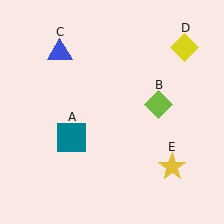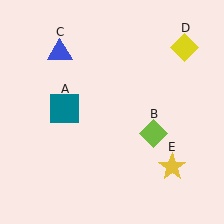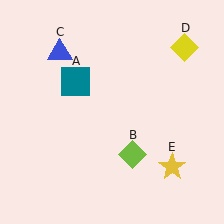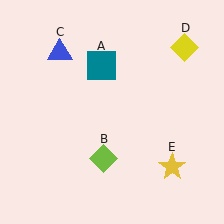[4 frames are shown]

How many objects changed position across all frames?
2 objects changed position: teal square (object A), lime diamond (object B).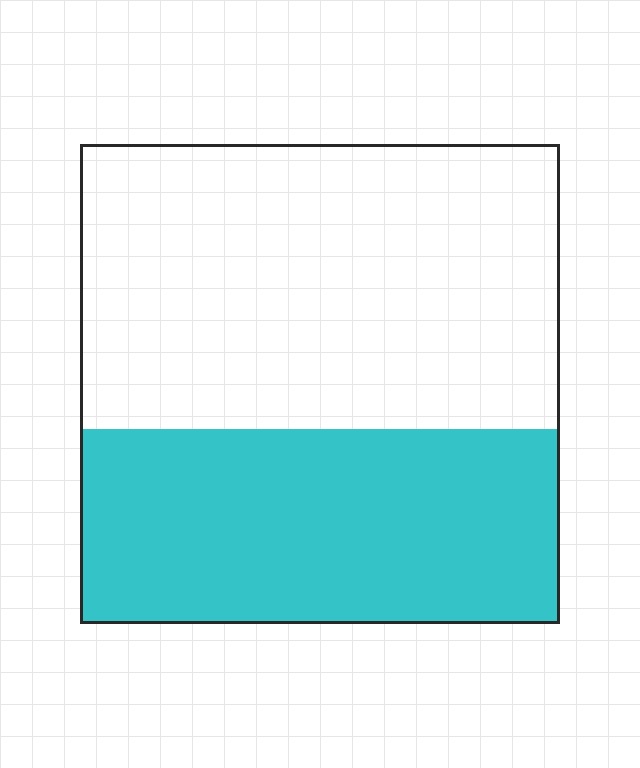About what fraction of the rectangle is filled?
About two fifths (2/5).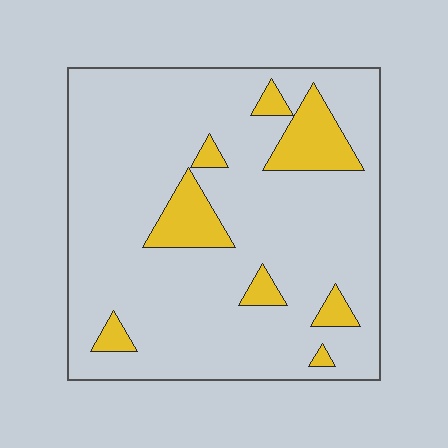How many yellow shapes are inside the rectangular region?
8.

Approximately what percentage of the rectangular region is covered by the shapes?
Approximately 15%.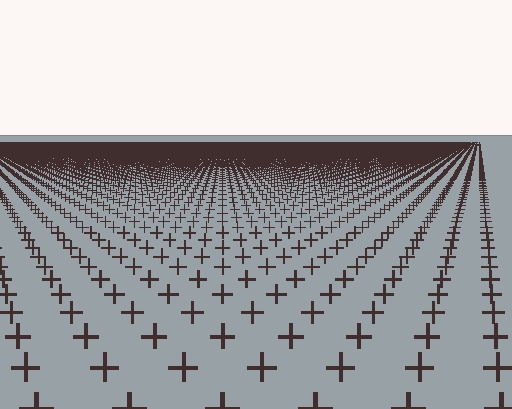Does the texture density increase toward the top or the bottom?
Density increases toward the top.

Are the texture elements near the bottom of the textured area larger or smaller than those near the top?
Larger. Near the bottom, elements are closer to the viewer and appear at a bigger on-screen size.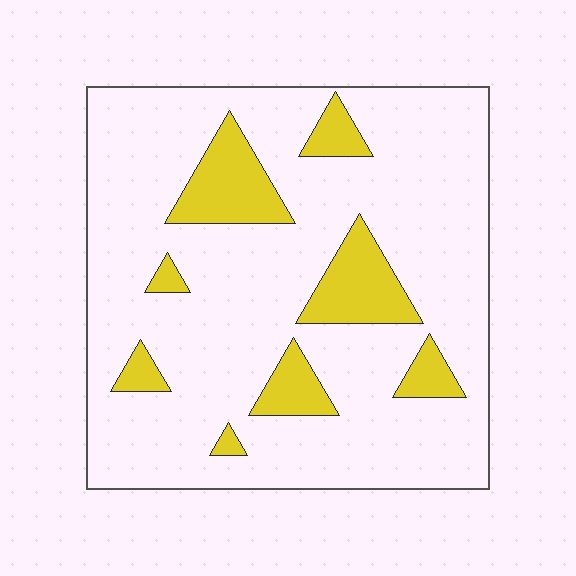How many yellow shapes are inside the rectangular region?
8.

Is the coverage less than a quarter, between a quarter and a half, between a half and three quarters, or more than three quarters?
Less than a quarter.